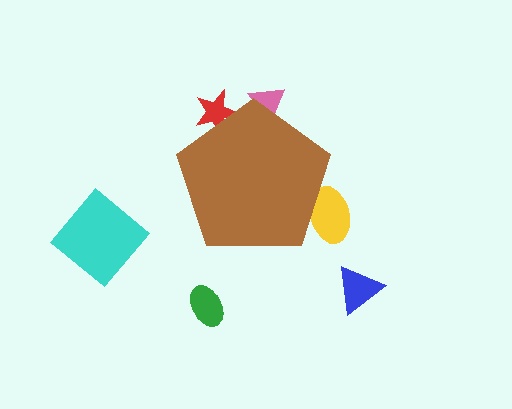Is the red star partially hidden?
Yes, the red star is partially hidden behind the brown pentagon.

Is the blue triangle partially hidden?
No, the blue triangle is fully visible.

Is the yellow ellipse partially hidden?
Yes, the yellow ellipse is partially hidden behind the brown pentagon.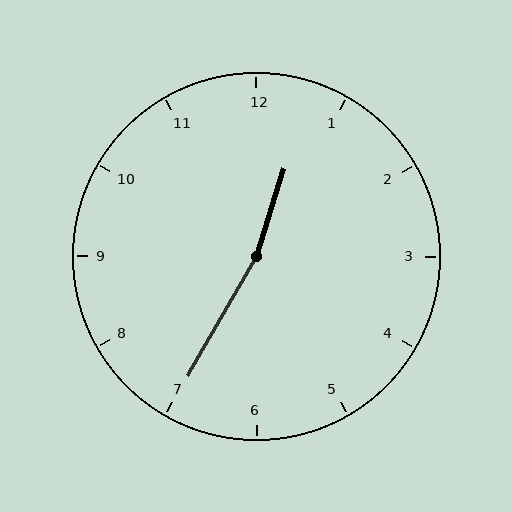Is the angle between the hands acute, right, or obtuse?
It is obtuse.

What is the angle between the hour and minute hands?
Approximately 168 degrees.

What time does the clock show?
12:35.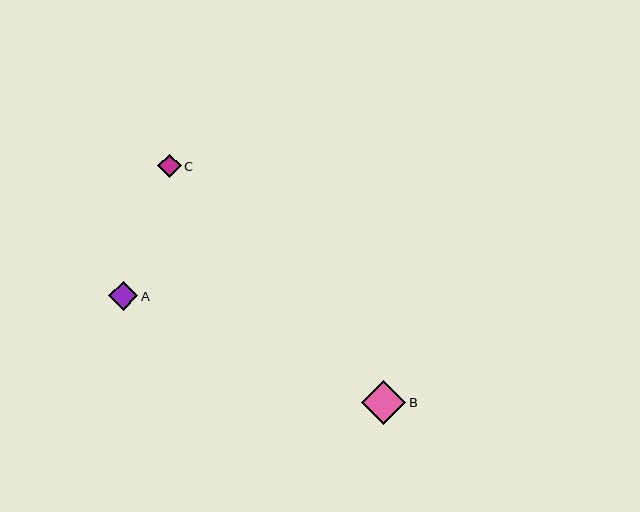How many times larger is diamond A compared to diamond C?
Diamond A is approximately 1.3 times the size of diamond C.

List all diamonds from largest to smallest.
From largest to smallest: B, A, C.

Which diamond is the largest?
Diamond B is the largest with a size of approximately 44 pixels.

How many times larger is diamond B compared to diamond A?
Diamond B is approximately 1.5 times the size of diamond A.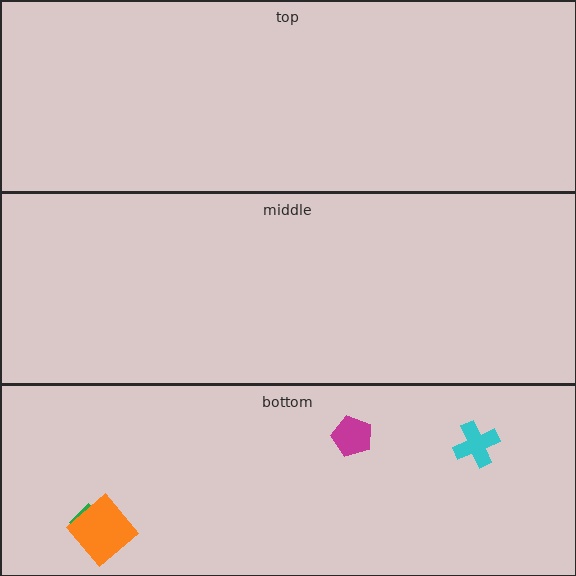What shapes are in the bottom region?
The cyan cross, the green diamond, the orange diamond, the magenta pentagon.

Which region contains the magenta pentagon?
The bottom region.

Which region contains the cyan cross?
The bottom region.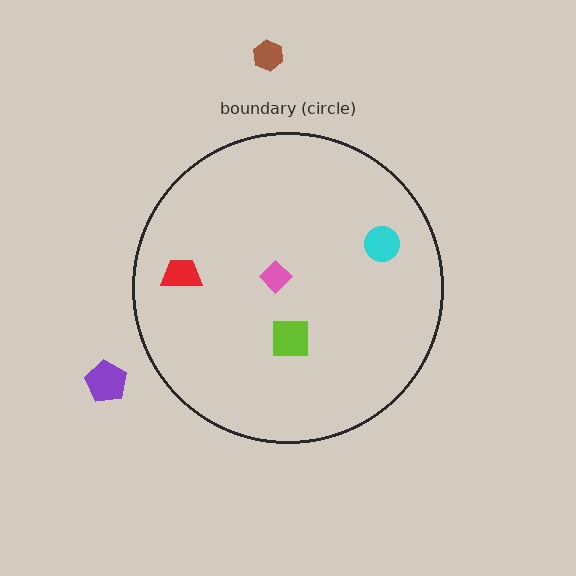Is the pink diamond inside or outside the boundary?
Inside.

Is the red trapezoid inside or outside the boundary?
Inside.